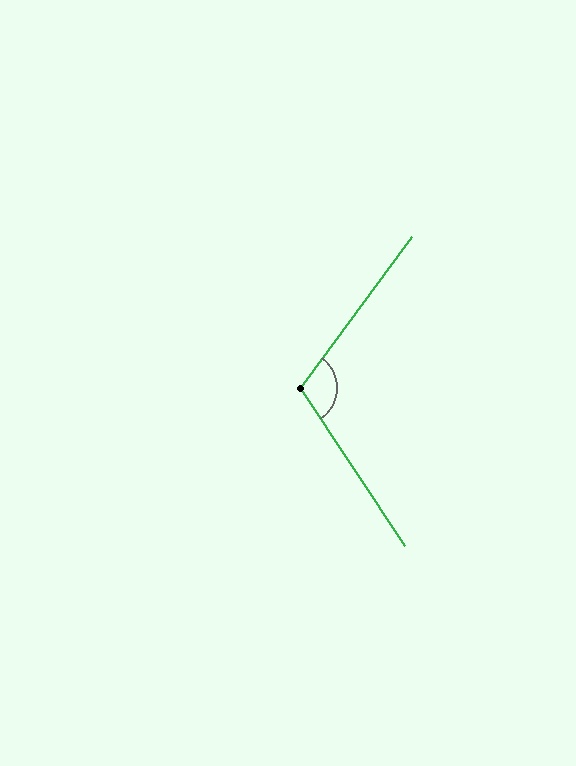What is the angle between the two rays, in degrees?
Approximately 110 degrees.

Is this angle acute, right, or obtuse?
It is obtuse.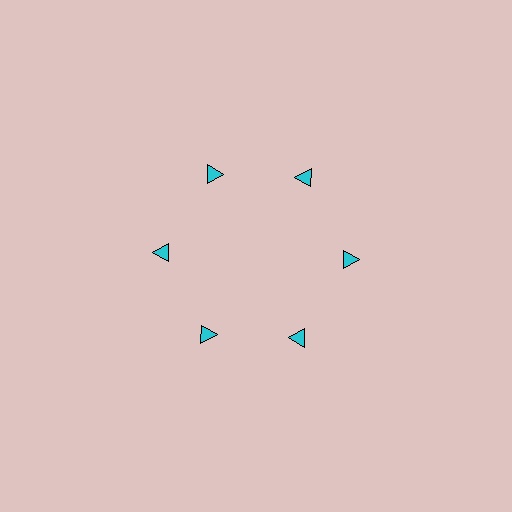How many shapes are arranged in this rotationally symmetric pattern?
There are 6 shapes, arranged in 6 groups of 1.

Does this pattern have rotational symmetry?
Yes, this pattern has 6-fold rotational symmetry. It looks the same after rotating 60 degrees around the center.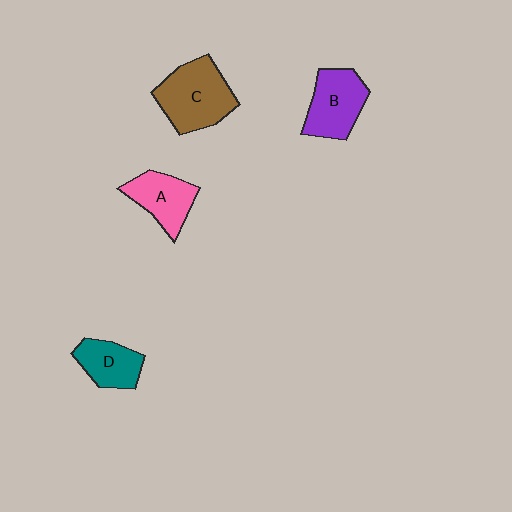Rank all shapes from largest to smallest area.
From largest to smallest: C (brown), B (purple), A (pink), D (teal).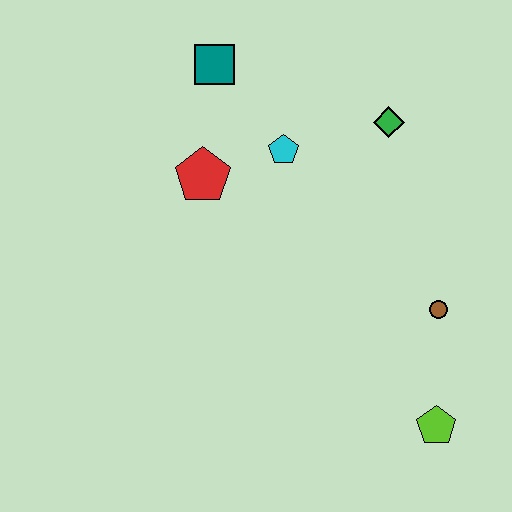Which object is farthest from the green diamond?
The lime pentagon is farthest from the green diamond.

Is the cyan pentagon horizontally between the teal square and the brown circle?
Yes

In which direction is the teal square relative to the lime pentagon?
The teal square is above the lime pentagon.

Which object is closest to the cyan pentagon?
The red pentagon is closest to the cyan pentagon.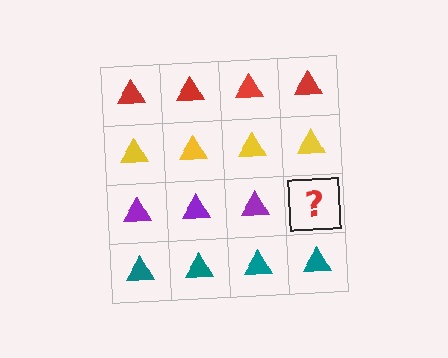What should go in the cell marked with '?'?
The missing cell should contain a purple triangle.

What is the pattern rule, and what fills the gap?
The rule is that each row has a consistent color. The gap should be filled with a purple triangle.